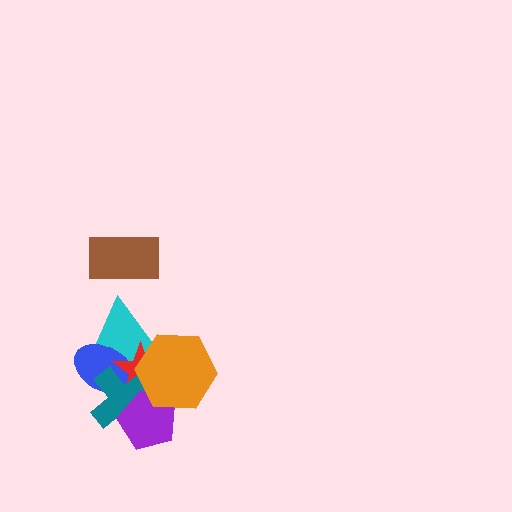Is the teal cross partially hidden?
Yes, it is partially covered by another shape.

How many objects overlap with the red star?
5 objects overlap with the red star.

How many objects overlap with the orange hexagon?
4 objects overlap with the orange hexagon.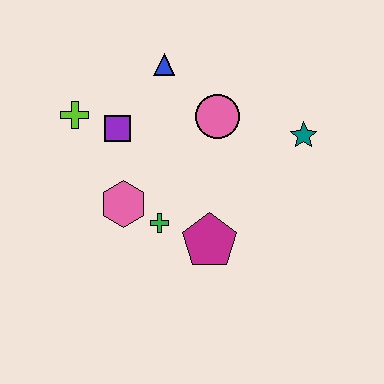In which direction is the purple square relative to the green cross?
The purple square is above the green cross.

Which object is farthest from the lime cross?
The teal star is farthest from the lime cross.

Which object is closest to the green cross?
The pink hexagon is closest to the green cross.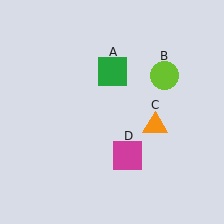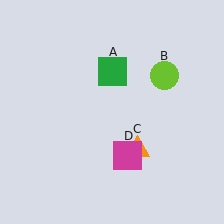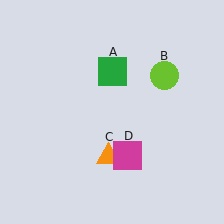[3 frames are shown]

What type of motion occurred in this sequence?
The orange triangle (object C) rotated clockwise around the center of the scene.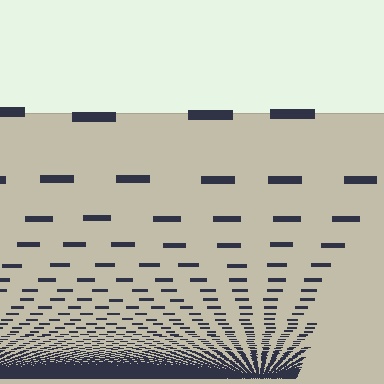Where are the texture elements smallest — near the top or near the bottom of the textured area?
Near the bottom.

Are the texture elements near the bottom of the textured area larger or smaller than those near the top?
Smaller. The gradient is inverted — elements near the bottom are smaller and denser.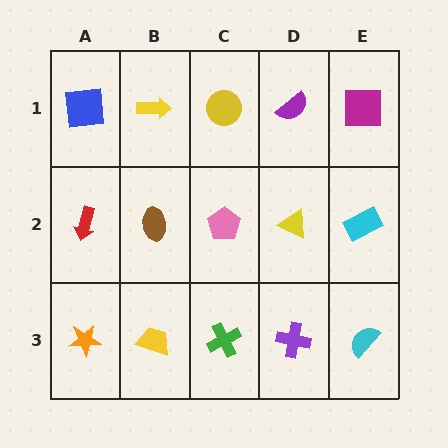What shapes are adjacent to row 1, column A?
A red arrow (row 2, column A), a yellow arrow (row 1, column B).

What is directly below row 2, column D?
A purple cross.